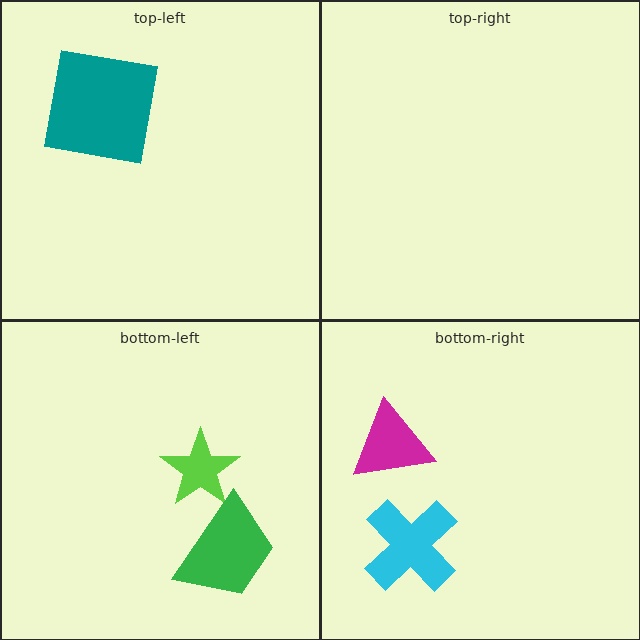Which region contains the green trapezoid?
The bottom-left region.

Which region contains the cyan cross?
The bottom-right region.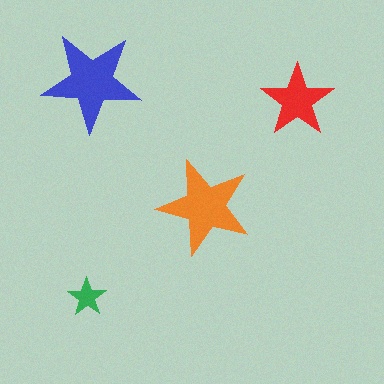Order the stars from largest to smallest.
the blue one, the orange one, the red one, the green one.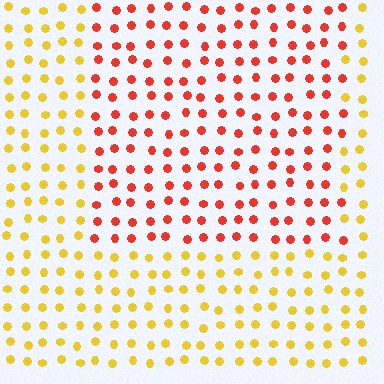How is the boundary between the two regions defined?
The boundary is defined purely by a slight shift in hue (about 47 degrees). Spacing, size, and orientation are identical on both sides.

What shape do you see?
I see a rectangle.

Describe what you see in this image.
The image is filled with small yellow elements in a uniform arrangement. A rectangle-shaped region is visible where the elements are tinted to a slightly different hue, forming a subtle color boundary.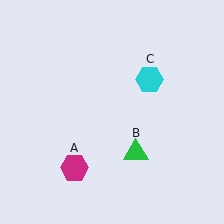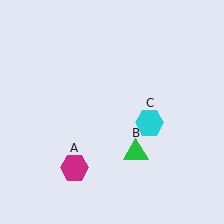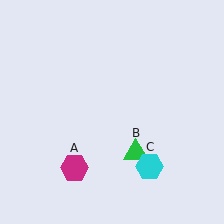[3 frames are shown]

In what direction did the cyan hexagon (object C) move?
The cyan hexagon (object C) moved down.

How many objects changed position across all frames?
1 object changed position: cyan hexagon (object C).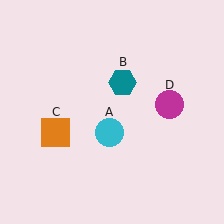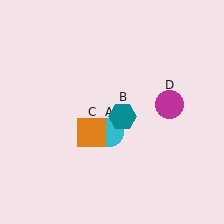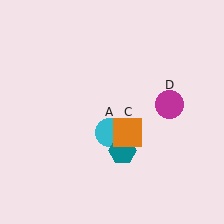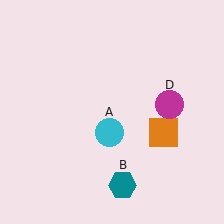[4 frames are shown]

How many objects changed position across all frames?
2 objects changed position: teal hexagon (object B), orange square (object C).